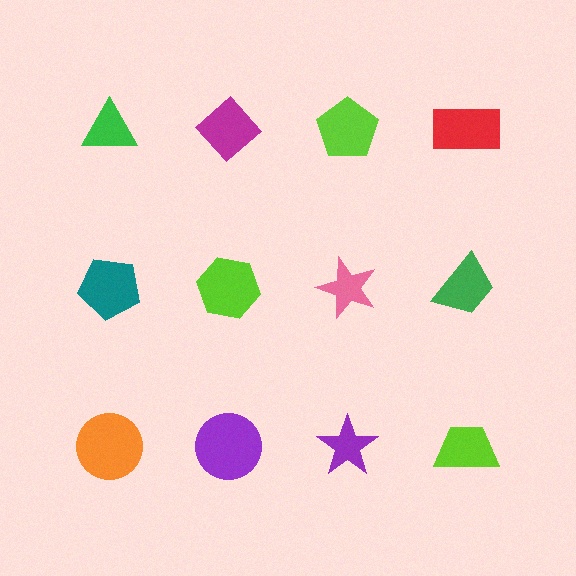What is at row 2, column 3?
A pink star.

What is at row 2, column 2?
A lime hexagon.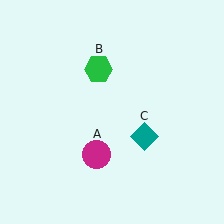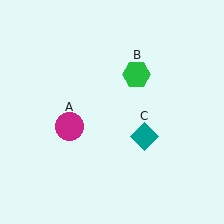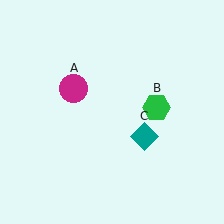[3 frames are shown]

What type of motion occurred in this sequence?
The magenta circle (object A), green hexagon (object B) rotated clockwise around the center of the scene.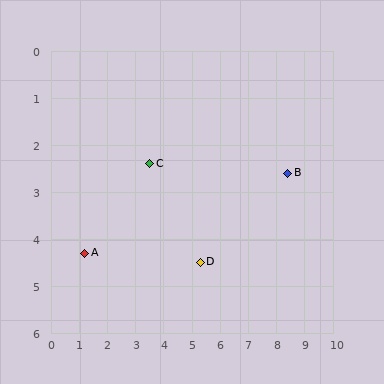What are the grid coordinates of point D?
Point D is at approximately (5.3, 4.5).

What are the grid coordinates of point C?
Point C is at approximately (3.5, 2.4).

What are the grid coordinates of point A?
Point A is at approximately (1.2, 4.3).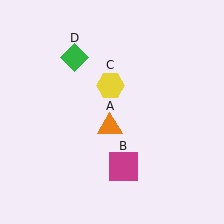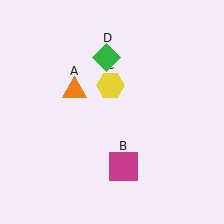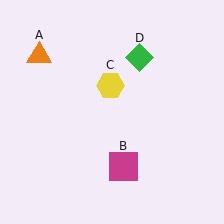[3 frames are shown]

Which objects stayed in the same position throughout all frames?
Magenta square (object B) and yellow hexagon (object C) remained stationary.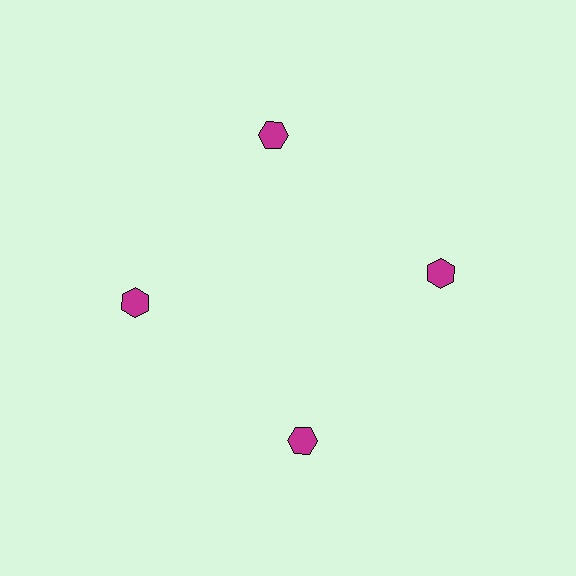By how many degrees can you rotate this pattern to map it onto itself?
The pattern maps onto itself every 90 degrees of rotation.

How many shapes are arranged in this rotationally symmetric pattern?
There are 4 shapes, arranged in 4 groups of 1.